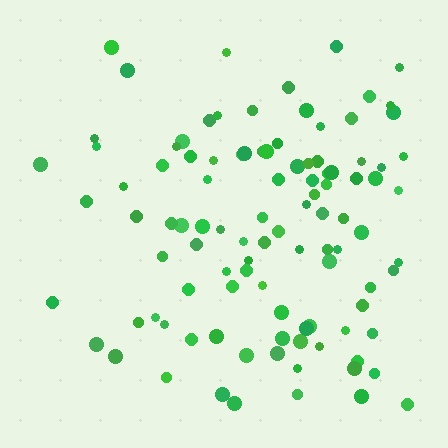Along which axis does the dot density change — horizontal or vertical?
Horizontal.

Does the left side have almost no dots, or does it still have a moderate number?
Still a moderate number, just noticeably fewer than the right.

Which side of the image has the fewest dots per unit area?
The left.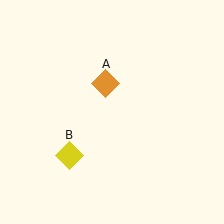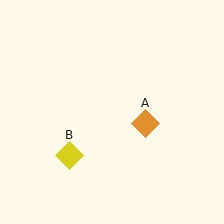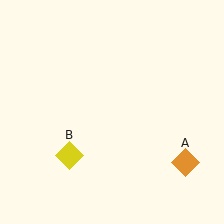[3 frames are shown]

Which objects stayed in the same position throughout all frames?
Yellow diamond (object B) remained stationary.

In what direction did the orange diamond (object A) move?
The orange diamond (object A) moved down and to the right.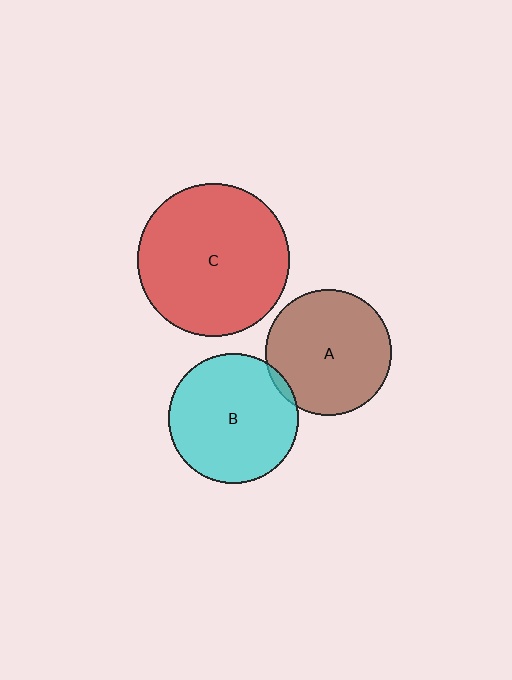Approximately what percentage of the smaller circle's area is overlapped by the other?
Approximately 5%.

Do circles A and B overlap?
Yes.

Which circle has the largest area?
Circle C (red).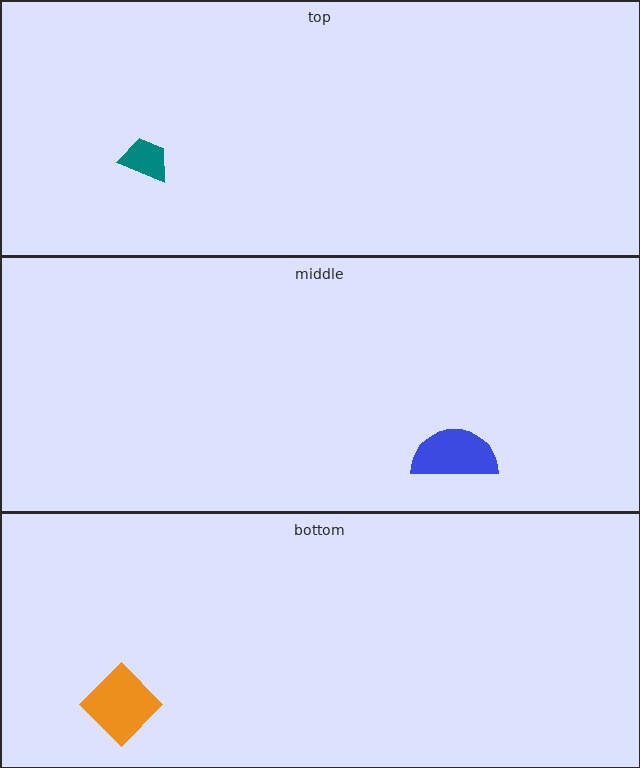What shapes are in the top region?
The teal trapezoid.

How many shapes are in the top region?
1.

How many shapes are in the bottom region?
1.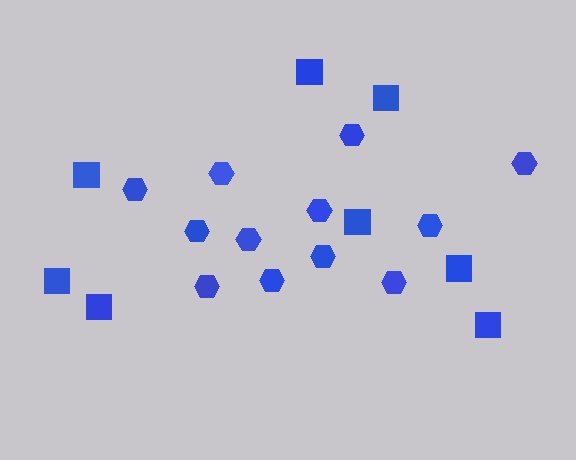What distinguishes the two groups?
There are 2 groups: one group of hexagons (12) and one group of squares (8).